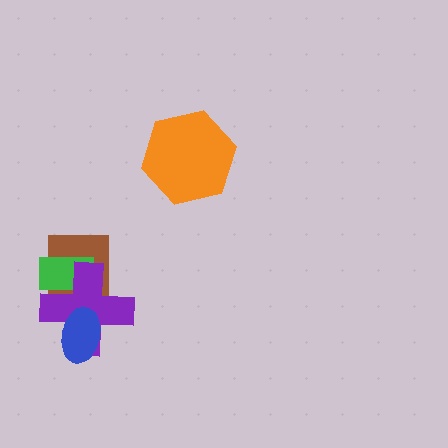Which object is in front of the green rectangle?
The purple cross is in front of the green rectangle.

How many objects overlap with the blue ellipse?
1 object overlaps with the blue ellipse.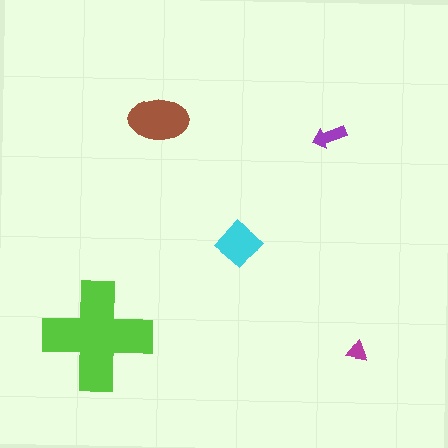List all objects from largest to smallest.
The lime cross, the brown ellipse, the cyan diamond, the purple arrow, the magenta triangle.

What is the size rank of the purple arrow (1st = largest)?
4th.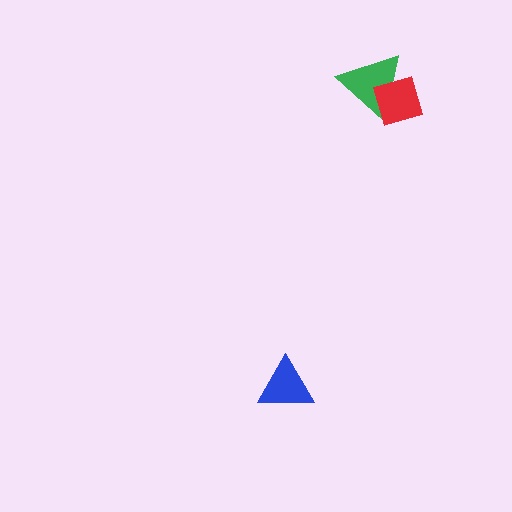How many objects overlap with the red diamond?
1 object overlaps with the red diamond.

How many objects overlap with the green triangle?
1 object overlaps with the green triangle.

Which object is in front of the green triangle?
The red diamond is in front of the green triangle.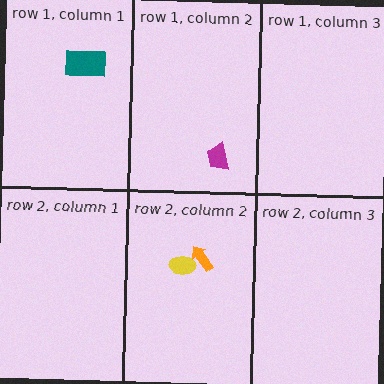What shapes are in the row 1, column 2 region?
The magenta trapezoid.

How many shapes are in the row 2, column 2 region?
2.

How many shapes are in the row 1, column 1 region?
1.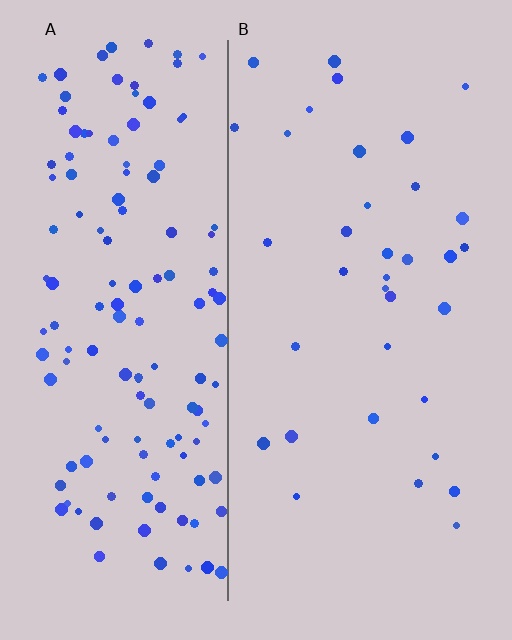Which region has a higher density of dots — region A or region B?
A (the left).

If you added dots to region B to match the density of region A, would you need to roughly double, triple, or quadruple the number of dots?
Approximately quadruple.